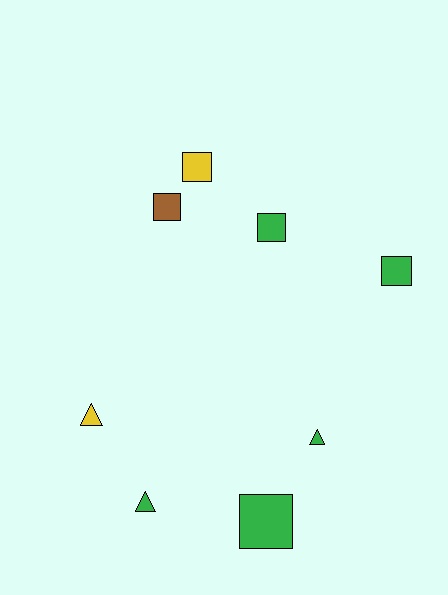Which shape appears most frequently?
Square, with 5 objects.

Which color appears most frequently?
Green, with 5 objects.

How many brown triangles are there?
There are no brown triangles.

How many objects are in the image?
There are 8 objects.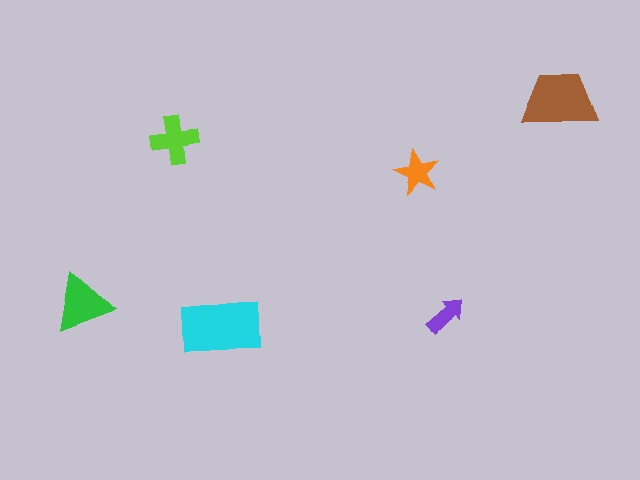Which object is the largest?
The cyan rectangle.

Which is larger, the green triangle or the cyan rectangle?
The cyan rectangle.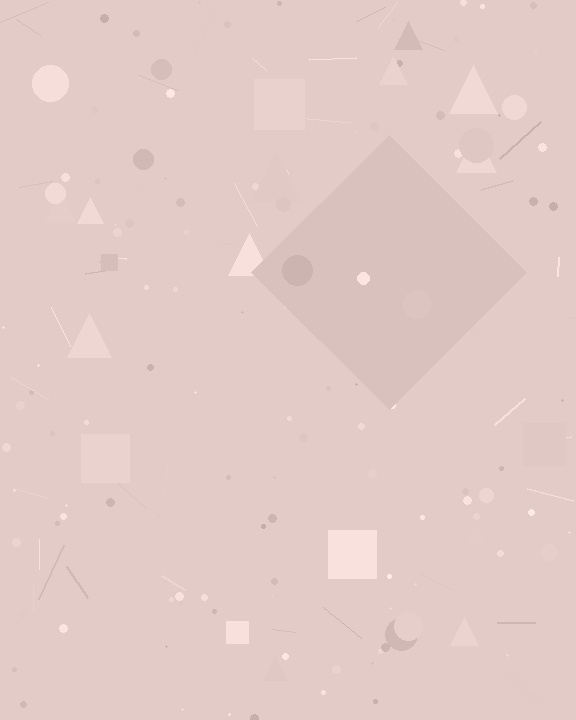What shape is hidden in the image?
A diamond is hidden in the image.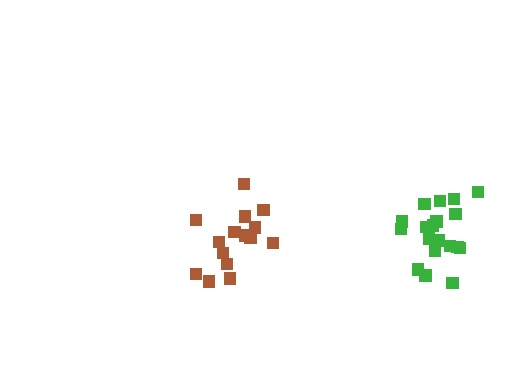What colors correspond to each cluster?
The clusters are colored: green, brown.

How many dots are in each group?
Group 1: 19 dots, Group 2: 15 dots (34 total).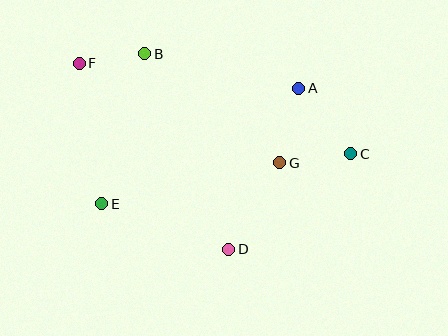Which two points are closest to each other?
Points B and F are closest to each other.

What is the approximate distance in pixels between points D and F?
The distance between D and F is approximately 239 pixels.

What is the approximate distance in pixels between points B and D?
The distance between B and D is approximately 213 pixels.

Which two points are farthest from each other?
Points C and F are farthest from each other.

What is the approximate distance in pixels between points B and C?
The distance between B and C is approximately 229 pixels.